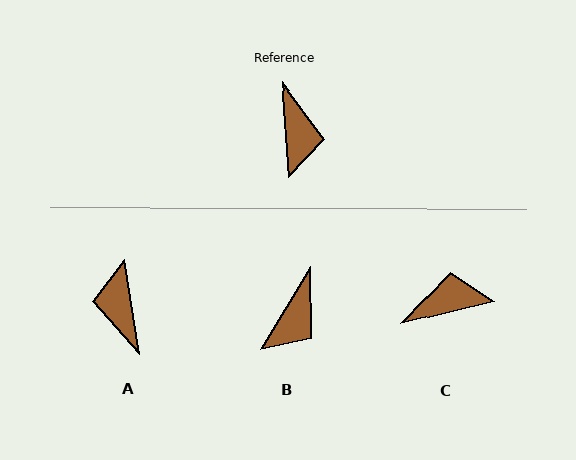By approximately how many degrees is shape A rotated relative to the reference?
Approximately 175 degrees clockwise.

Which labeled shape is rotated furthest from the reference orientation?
A, about 175 degrees away.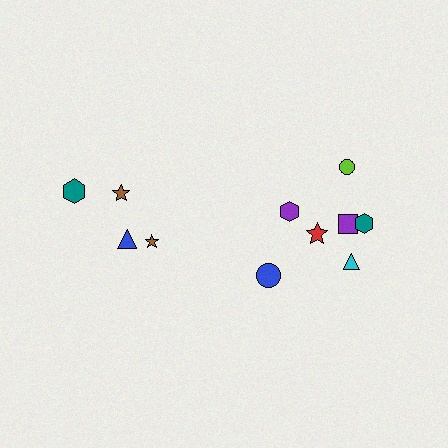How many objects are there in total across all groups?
There are 11 objects.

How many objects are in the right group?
There are 7 objects.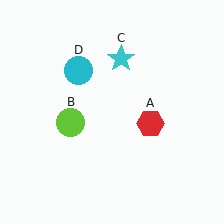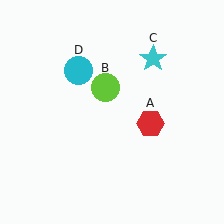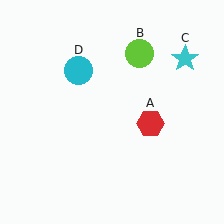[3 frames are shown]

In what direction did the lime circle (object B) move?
The lime circle (object B) moved up and to the right.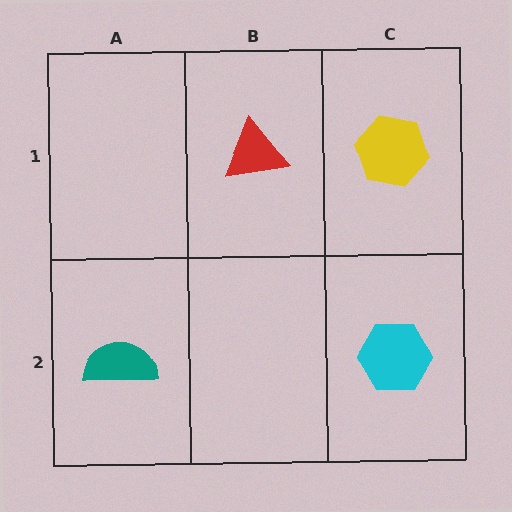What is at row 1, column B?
A red triangle.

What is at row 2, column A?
A teal semicircle.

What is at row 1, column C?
A yellow hexagon.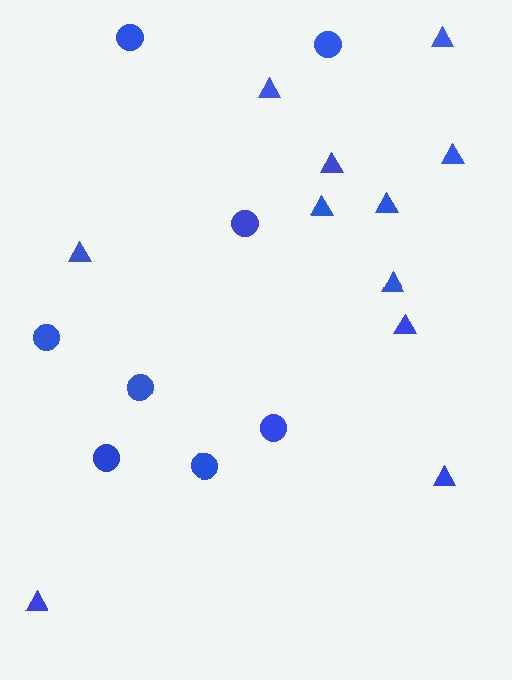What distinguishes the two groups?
There are 2 groups: one group of triangles (11) and one group of circles (8).